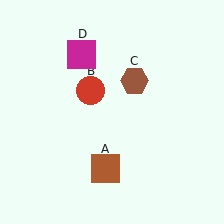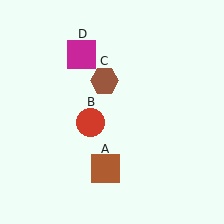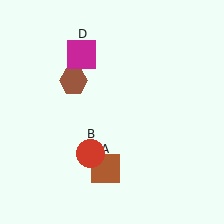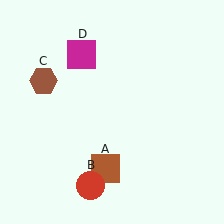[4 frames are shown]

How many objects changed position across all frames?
2 objects changed position: red circle (object B), brown hexagon (object C).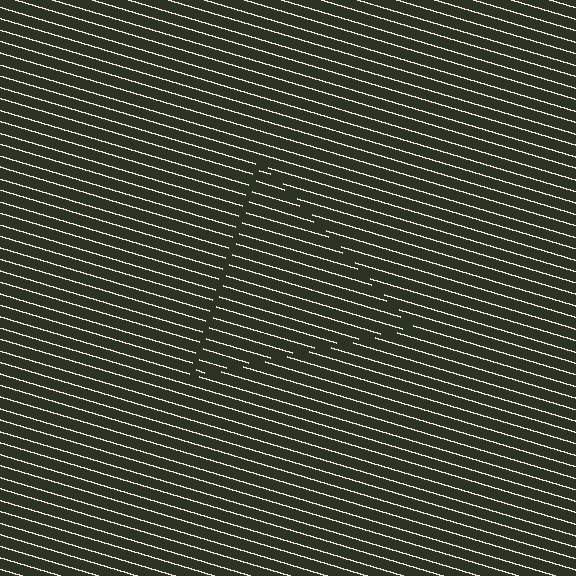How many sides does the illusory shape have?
3 sides — the line-ends trace a triangle.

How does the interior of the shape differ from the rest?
The interior of the shape contains the same grating, shifted by half a period — the contour is defined by the phase discontinuity where line-ends from the inner and outer gratings abut.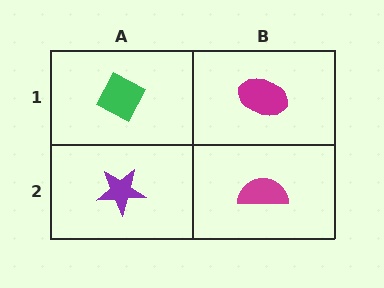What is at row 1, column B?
A magenta ellipse.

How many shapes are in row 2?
2 shapes.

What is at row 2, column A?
A purple star.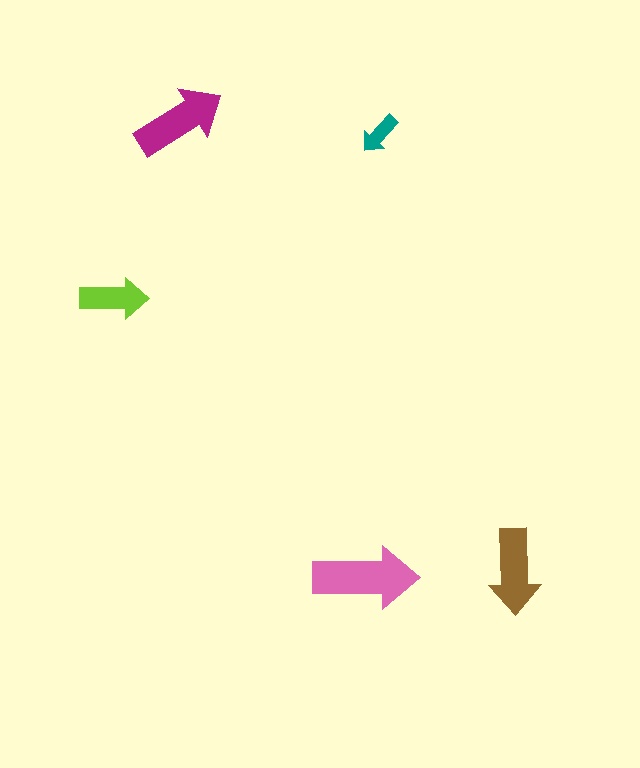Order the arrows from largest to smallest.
the pink one, the magenta one, the brown one, the lime one, the teal one.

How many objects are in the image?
There are 5 objects in the image.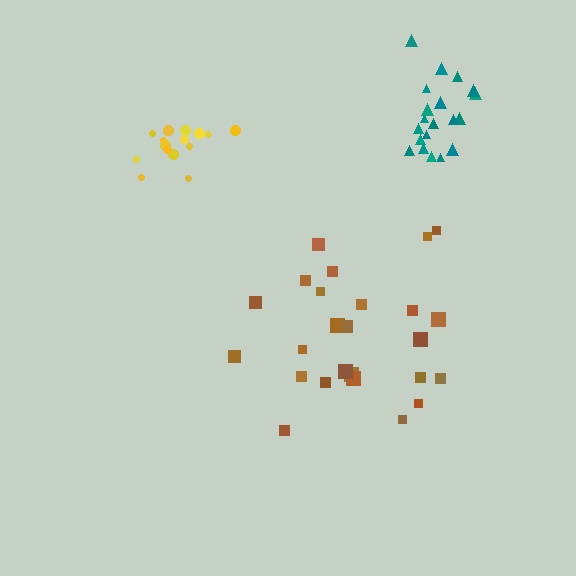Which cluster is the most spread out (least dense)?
Brown.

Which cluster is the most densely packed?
Yellow.